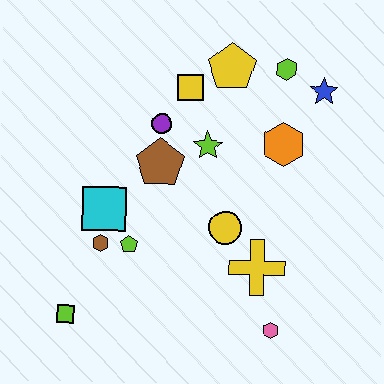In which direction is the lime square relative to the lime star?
The lime square is below the lime star.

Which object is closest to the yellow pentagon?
The yellow square is closest to the yellow pentagon.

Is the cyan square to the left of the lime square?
No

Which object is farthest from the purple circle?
The pink hexagon is farthest from the purple circle.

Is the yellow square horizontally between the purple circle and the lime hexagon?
Yes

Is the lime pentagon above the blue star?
No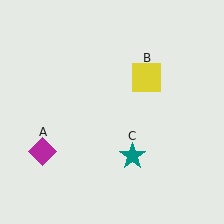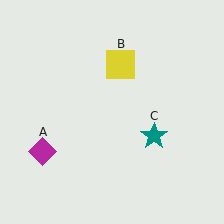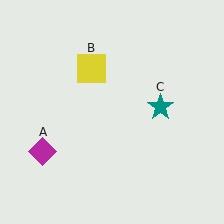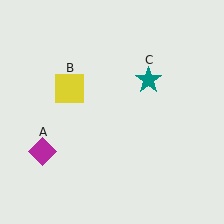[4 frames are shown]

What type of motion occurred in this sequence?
The yellow square (object B), teal star (object C) rotated counterclockwise around the center of the scene.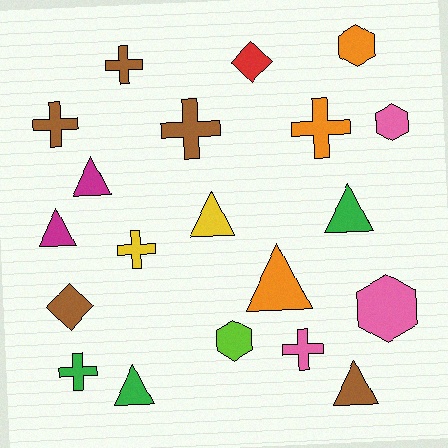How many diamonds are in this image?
There are 2 diamonds.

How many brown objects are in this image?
There are 5 brown objects.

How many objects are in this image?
There are 20 objects.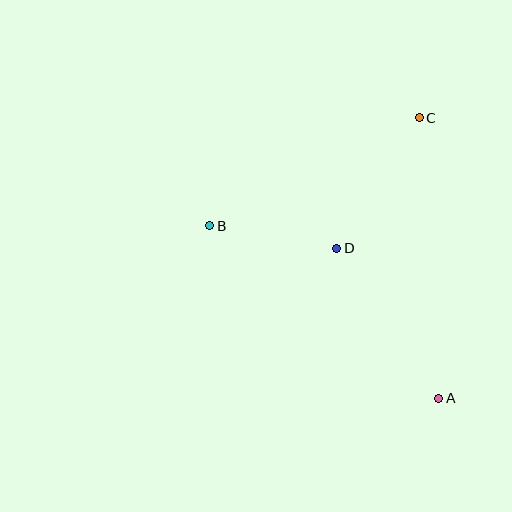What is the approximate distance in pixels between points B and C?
The distance between B and C is approximately 235 pixels.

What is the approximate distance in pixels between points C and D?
The distance between C and D is approximately 154 pixels.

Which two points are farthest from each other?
Points A and B are farthest from each other.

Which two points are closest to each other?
Points B and D are closest to each other.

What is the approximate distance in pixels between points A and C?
The distance between A and C is approximately 281 pixels.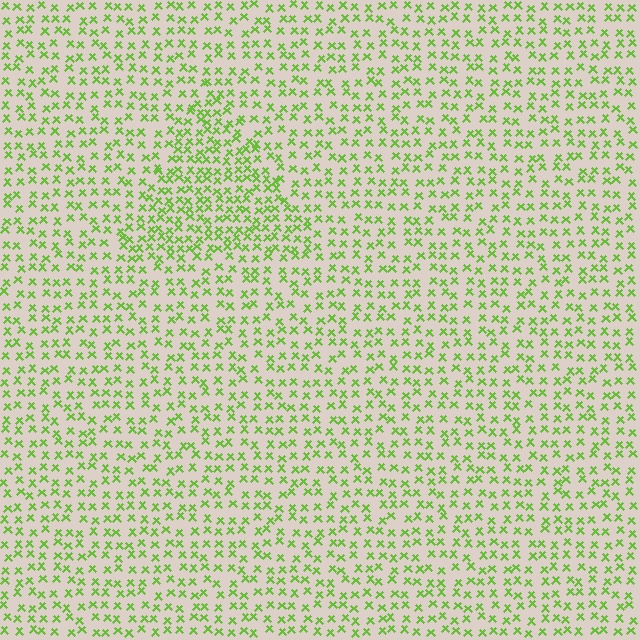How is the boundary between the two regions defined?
The boundary is defined by a change in element density (approximately 1.7x ratio). All elements are the same color, size, and shape.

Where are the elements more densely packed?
The elements are more densely packed inside the triangle boundary.